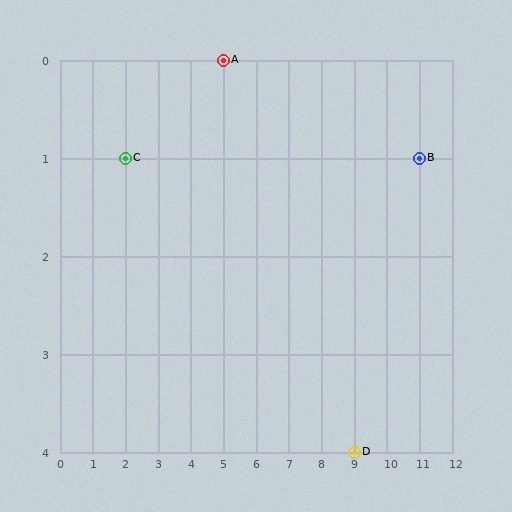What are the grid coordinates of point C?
Point C is at grid coordinates (2, 1).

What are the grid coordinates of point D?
Point D is at grid coordinates (9, 4).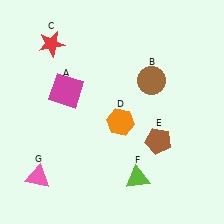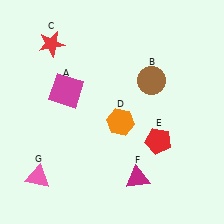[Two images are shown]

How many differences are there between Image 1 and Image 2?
There are 2 differences between the two images.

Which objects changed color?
E changed from brown to red. F changed from lime to magenta.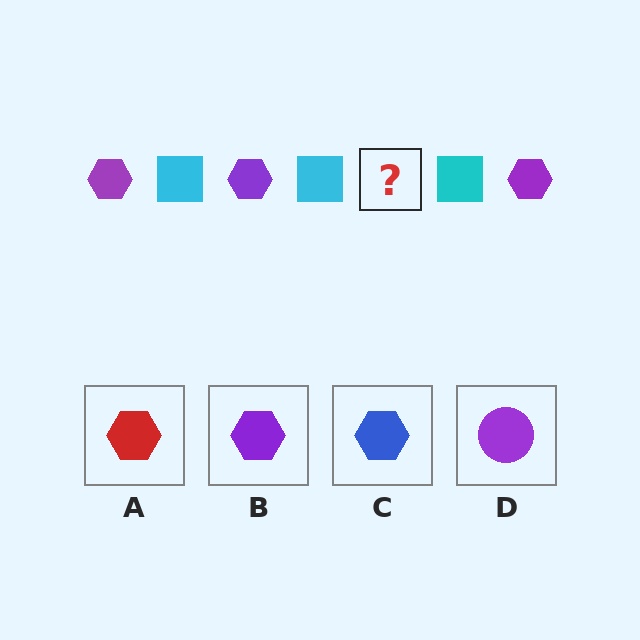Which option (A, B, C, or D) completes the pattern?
B.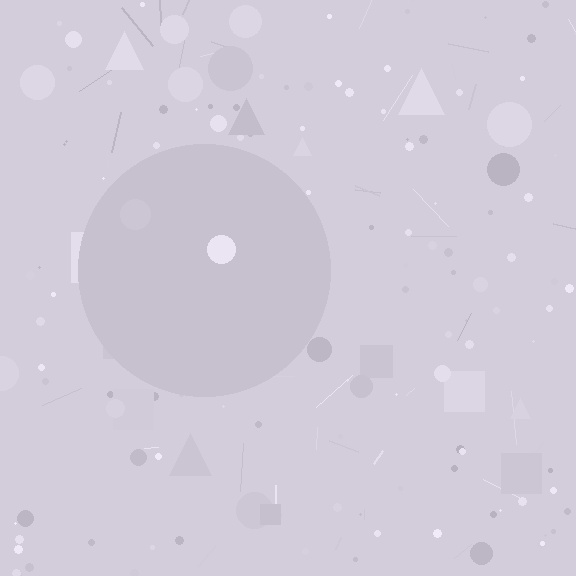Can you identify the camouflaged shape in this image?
The camouflaged shape is a circle.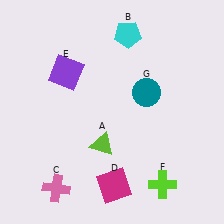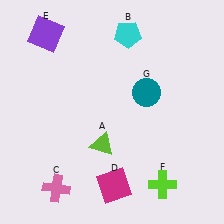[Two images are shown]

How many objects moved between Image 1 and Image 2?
1 object moved between the two images.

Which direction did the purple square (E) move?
The purple square (E) moved up.